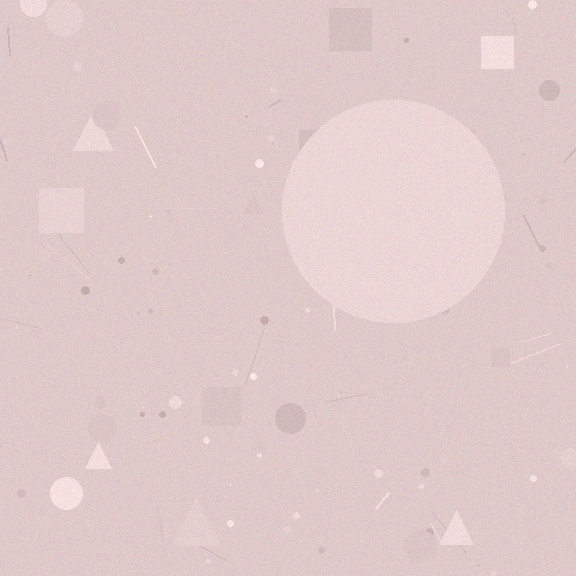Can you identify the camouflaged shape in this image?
The camouflaged shape is a circle.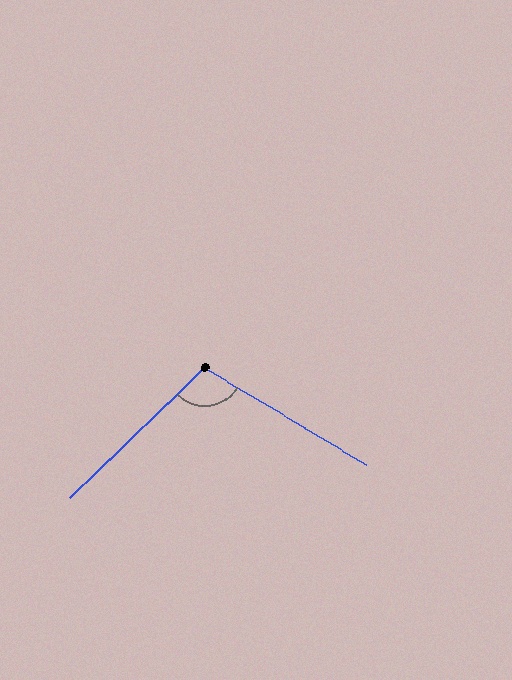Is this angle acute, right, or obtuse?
It is obtuse.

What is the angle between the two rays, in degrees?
Approximately 105 degrees.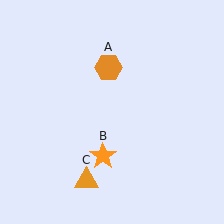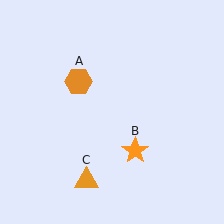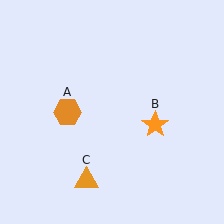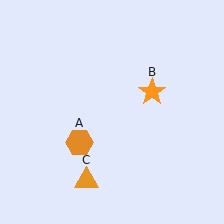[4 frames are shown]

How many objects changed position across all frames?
2 objects changed position: orange hexagon (object A), orange star (object B).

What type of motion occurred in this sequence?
The orange hexagon (object A), orange star (object B) rotated counterclockwise around the center of the scene.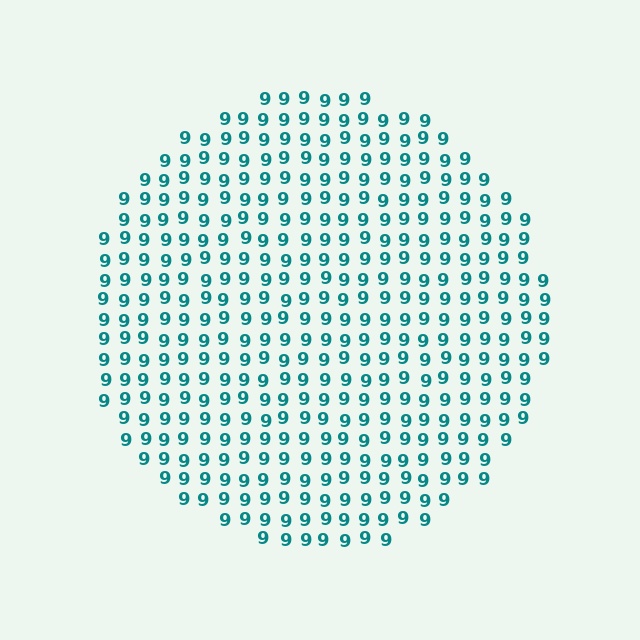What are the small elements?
The small elements are digit 9's.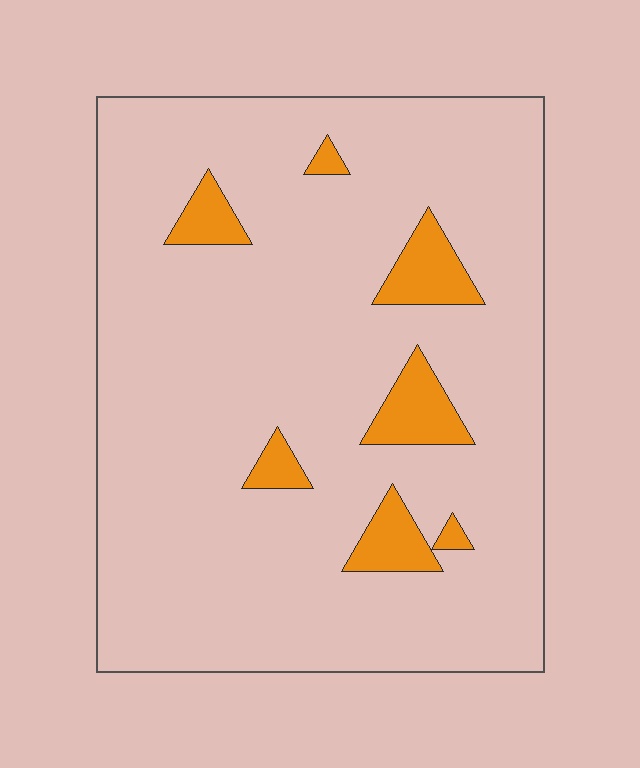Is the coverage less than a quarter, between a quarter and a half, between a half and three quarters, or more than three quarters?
Less than a quarter.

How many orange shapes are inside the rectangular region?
7.